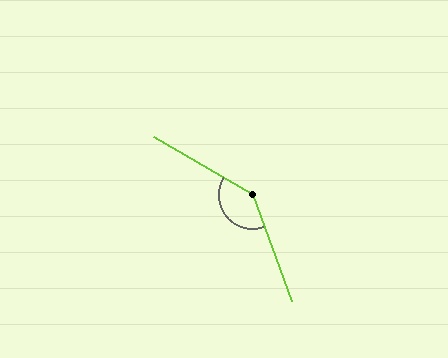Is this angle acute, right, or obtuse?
It is obtuse.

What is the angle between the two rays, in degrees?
Approximately 141 degrees.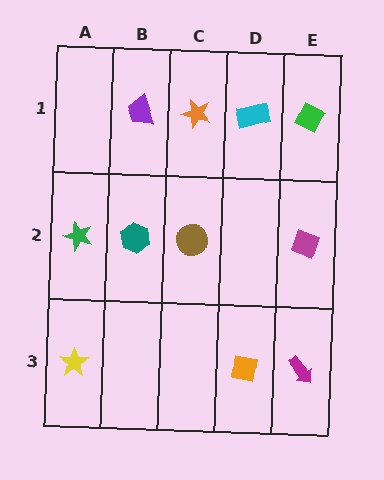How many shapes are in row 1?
4 shapes.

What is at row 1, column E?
A green diamond.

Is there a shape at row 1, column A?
No, that cell is empty.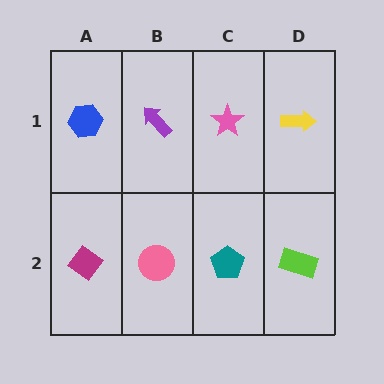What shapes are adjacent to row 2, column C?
A pink star (row 1, column C), a pink circle (row 2, column B), a lime rectangle (row 2, column D).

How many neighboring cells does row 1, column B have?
3.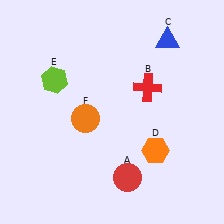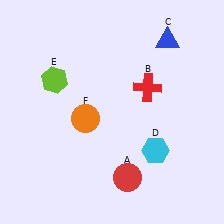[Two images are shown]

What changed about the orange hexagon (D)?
In Image 1, D is orange. In Image 2, it changed to cyan.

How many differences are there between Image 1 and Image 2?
There is 1 difference between the two images.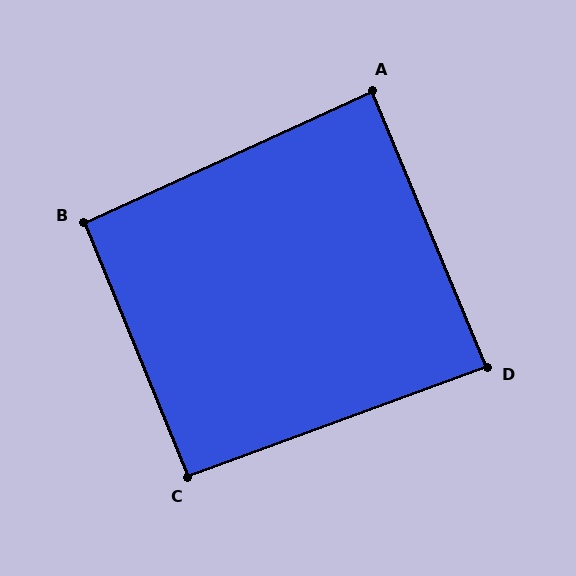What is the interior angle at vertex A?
Approximately 88 degrees (approximately right).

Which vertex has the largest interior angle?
B, at approximately 92 degrees.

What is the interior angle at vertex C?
Approximately 92 degrees (approximately right).